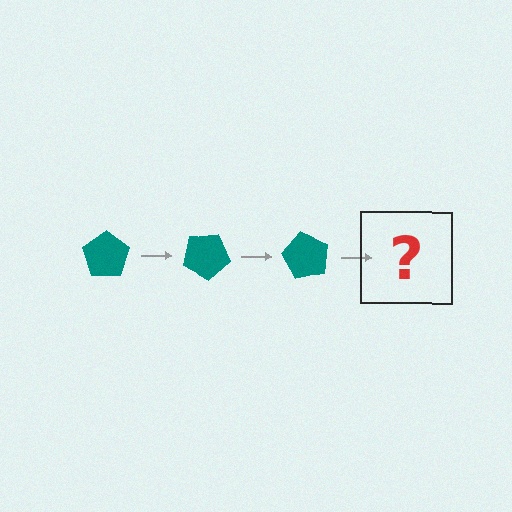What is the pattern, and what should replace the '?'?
The pattern is that the pentagon rotates 30 degrees each step. The '?' should be a teal pentagon rotated 90 degrees.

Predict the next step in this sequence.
The next step is a teal pentagon rotated 90 degrees.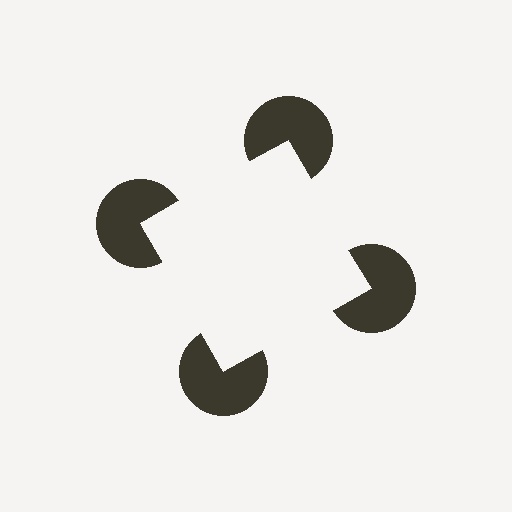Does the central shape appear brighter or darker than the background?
It typically appears slightly brighter than the background, even though no actual brightness change is drawn.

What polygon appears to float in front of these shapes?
An illusory square — its edges are inferred from the aligned wedge cuts in the pac-man discs, not physically drawn.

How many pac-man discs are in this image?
There are 4 — one at each vertex of the illusory square.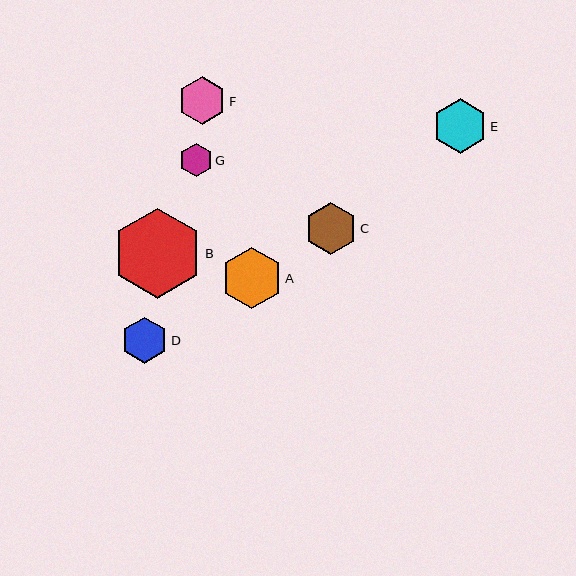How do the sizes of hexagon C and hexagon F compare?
Hexagon C and hexagon F are approximately the same size.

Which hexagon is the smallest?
Hexagon G is the smallest with a size of approximately 33 pixels.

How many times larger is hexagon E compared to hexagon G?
Hexagon E is approximately 1.7 times the size of hexagon G.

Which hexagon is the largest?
Hexagon B is the largest with a size of approximately 90 pixels.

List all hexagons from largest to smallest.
From largest to smallest: B, A, E, C, F, D, G.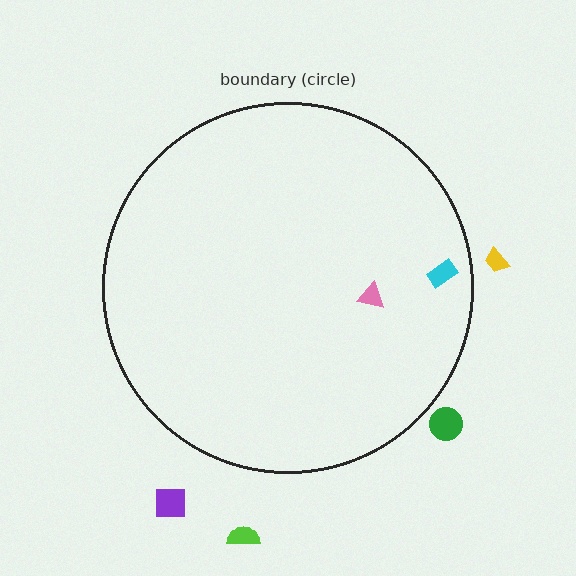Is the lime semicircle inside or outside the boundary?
Outside.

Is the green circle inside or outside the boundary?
Outside.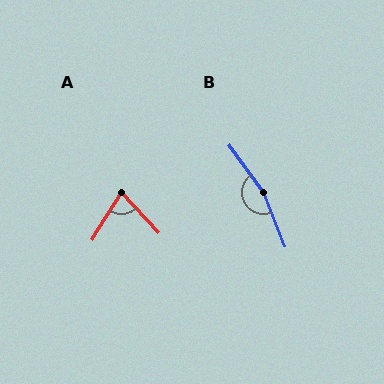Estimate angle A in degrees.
Approximately 75 degrees.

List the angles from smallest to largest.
A (75°), B (166°).